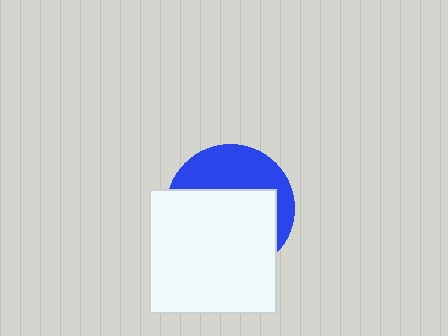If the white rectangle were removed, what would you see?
You would see the complete blue circle.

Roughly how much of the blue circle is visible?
A small part of it is visible (roughly 38%).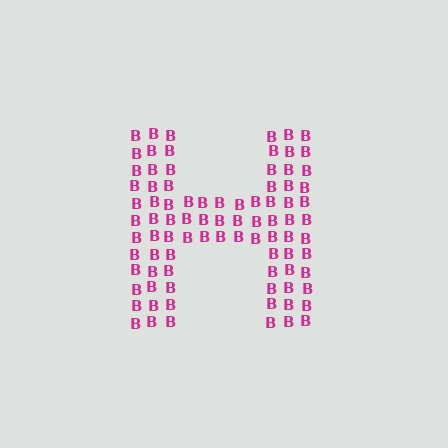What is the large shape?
The large shape is the letter H.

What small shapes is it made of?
It is made of small letter B's.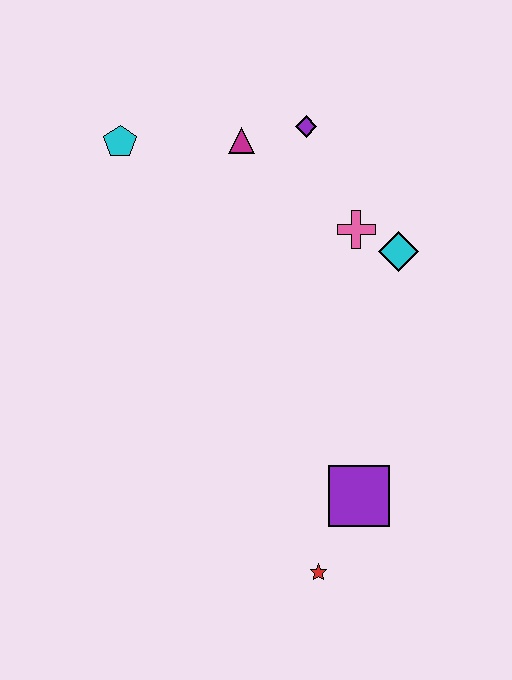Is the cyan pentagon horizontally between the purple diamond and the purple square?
No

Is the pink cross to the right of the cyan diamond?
No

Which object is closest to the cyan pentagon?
The magenta triangle is closest to the cyan pentagon.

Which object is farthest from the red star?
The cyan pentagon is farthest from the red star.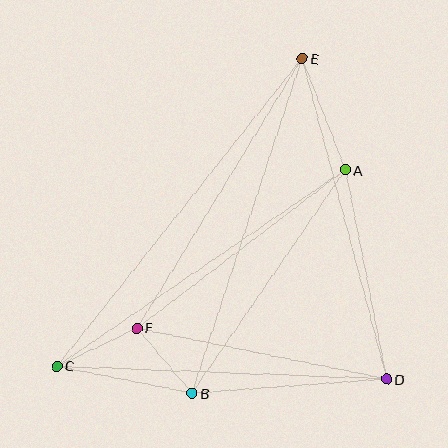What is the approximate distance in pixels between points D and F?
The distance between D and F is approximately 255 pixels.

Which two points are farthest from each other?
Points C and E are farthest from each other.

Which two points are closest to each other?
Points B and F are closest to each other.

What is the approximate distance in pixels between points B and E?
The distance between B and E is approximately 353 pixels.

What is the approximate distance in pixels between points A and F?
The distance between A and F is approximately 261 pixels.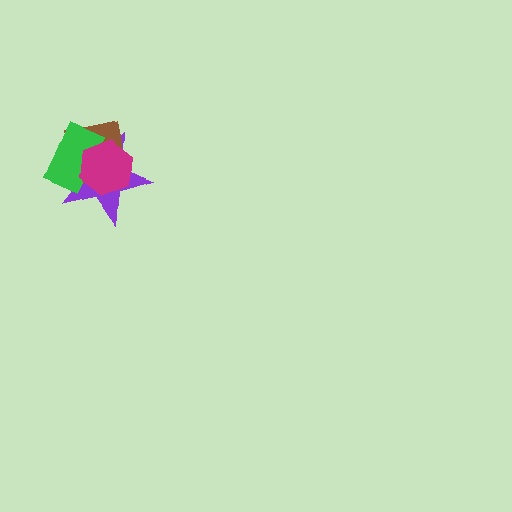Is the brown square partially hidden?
Yes, it is partially covered by another shape.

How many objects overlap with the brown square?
3 objects overlap with the brown square.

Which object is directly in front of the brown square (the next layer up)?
The green rectangle is directly in front of the brown square.